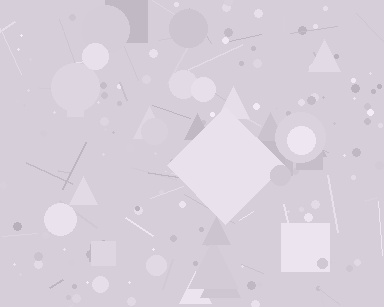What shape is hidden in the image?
A diamond is hidden in the image.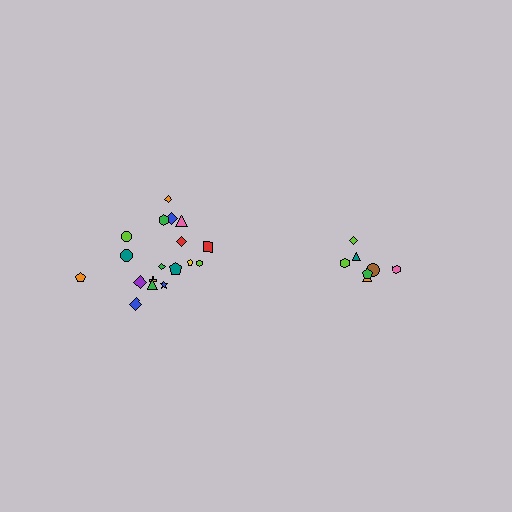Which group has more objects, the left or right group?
The left group.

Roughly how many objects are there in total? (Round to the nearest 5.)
Roughly 25 objects in total.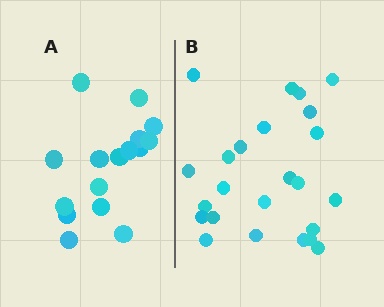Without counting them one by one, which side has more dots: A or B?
Region B (the right region) has more dots.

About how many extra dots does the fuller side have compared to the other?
Region B has roughly 8 or so more dots than region A.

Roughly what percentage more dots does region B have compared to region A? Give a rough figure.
About 50% more.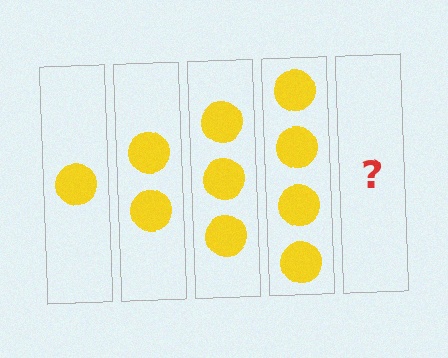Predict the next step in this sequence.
The next step is 5 circles.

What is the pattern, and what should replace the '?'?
The pattern is that each step adds one more circle. The '?' should be 5 circles.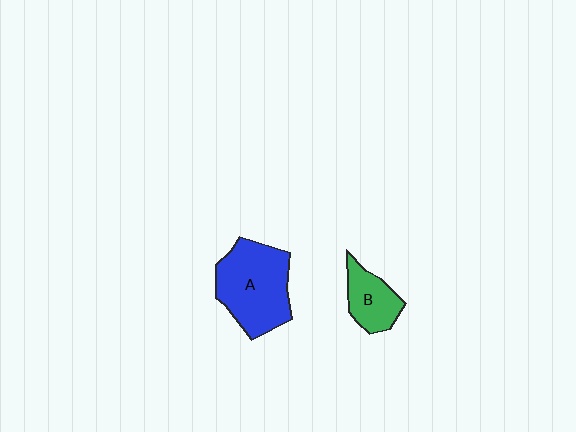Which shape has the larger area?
Shape A (blue).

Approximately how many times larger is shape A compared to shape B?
Approximately 2.0 times.